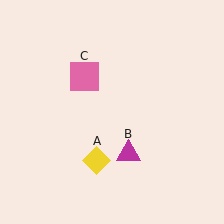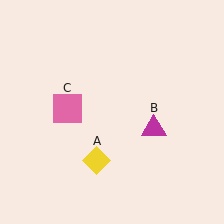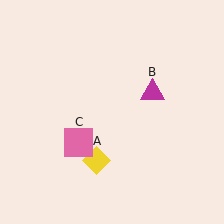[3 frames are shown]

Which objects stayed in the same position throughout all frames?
Yellow diamond (object A) remained stationary.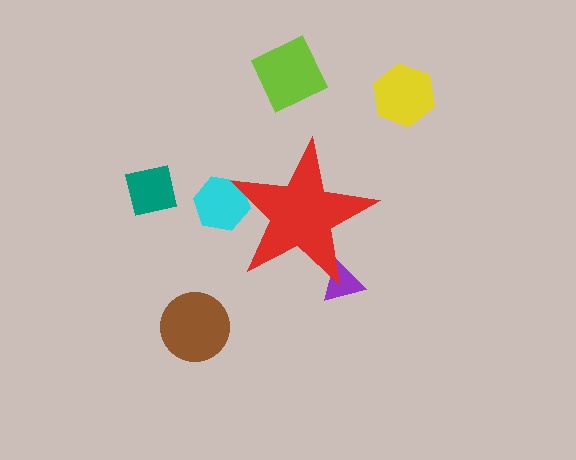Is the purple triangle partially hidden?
Yes, the purple triangle is partially hidden behind the red star.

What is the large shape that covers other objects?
A red star.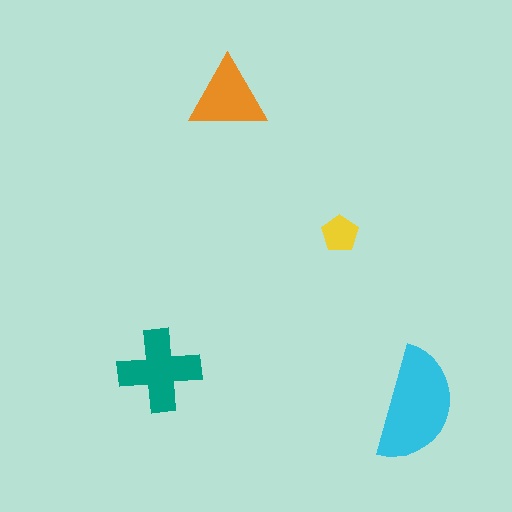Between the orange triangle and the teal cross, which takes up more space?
The teal cross.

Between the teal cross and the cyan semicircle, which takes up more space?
The cyan semicircle.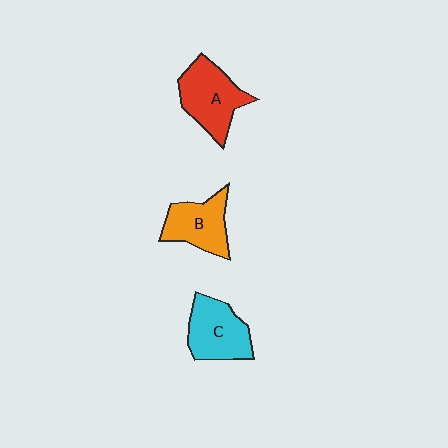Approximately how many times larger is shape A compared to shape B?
Approximately 1.2 times.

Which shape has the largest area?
Shape A (red).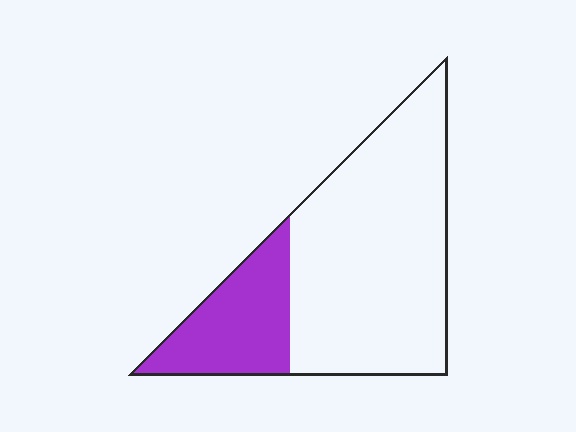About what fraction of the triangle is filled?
About one quarter (1/4).